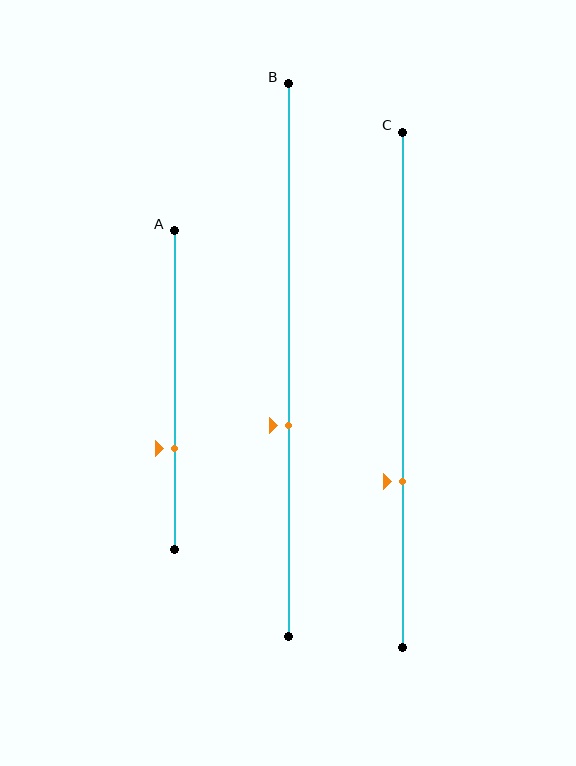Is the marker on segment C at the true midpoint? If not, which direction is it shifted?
No, the marker on segment C is shifted downward by about 18% of the segment length.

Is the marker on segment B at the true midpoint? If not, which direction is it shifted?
No, the marker on segment B is shifted downward by about 12% of the segment length.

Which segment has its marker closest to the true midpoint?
Segment B has its marker closest to the true midpoint.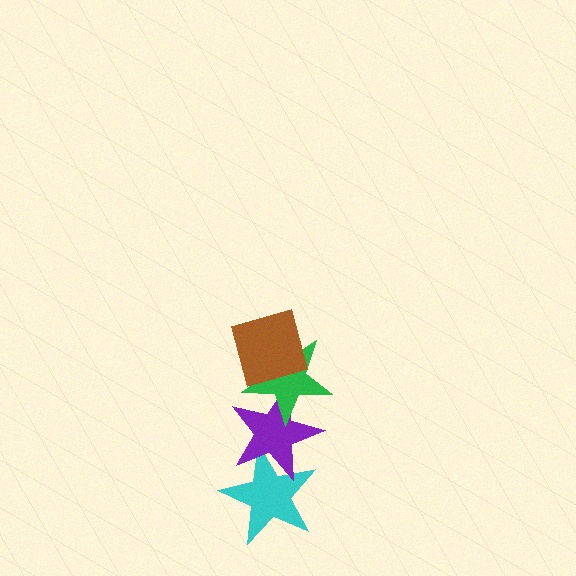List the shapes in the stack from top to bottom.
From top to bottom: the brown diamond, the green star, the purple star, the cyan star.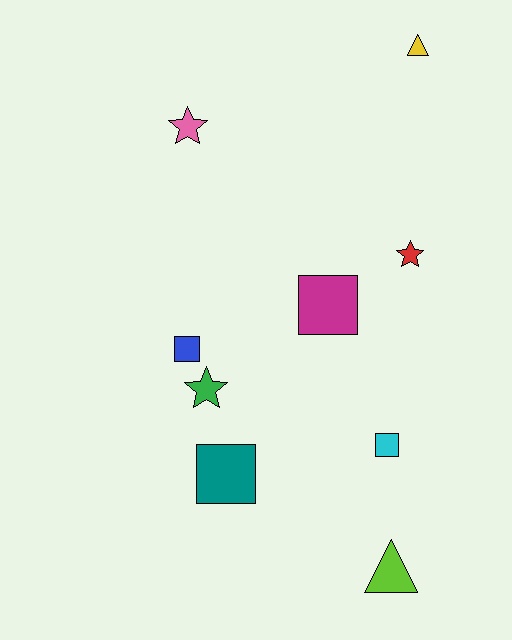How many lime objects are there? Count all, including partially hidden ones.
There is 1 lime object.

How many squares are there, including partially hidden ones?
There are 4 squares.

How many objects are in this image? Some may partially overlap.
There are 9 objects.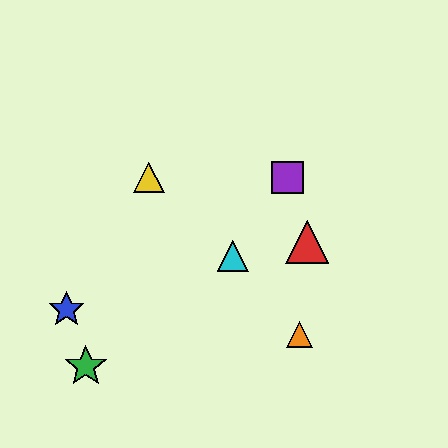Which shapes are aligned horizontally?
The yellow triangle, the purple square are aligned horizontally.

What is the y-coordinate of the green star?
The green star is at y≈366.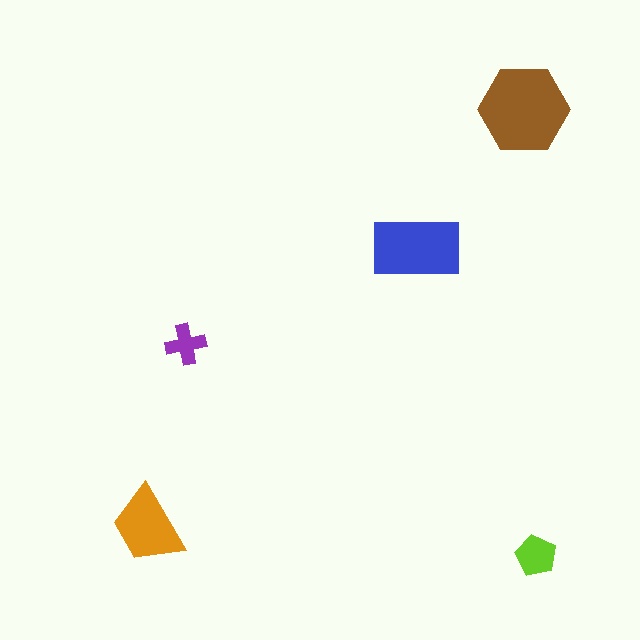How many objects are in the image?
There are 5 objects in the image.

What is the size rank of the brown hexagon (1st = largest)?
1st.